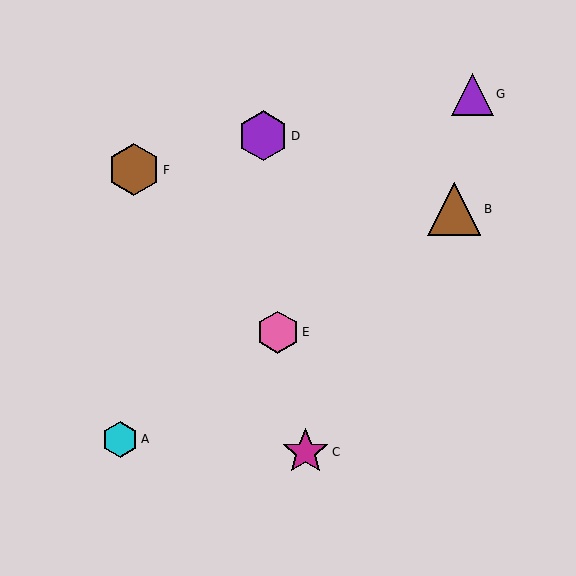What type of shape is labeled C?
Shape C is a magenta star.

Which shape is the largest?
The brown triangle (labeled B) is the largest.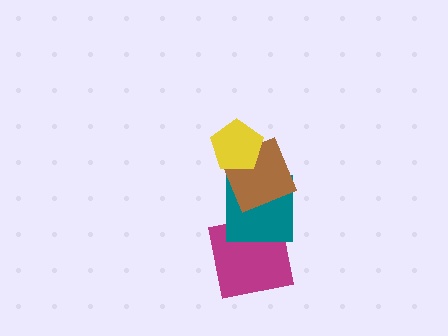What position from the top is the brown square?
The brown square is 2nd from the top.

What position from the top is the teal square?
The teal square is 3rd from the top.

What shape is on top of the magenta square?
The teal square is on top of the magenta square.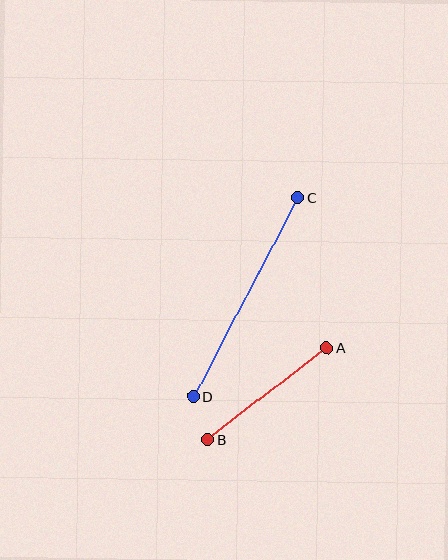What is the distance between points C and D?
The distance is approximately 224 pixels.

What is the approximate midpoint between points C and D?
The midpoint is at approximately (246, 297) pixels.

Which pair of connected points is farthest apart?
Points C and D are farthest apart.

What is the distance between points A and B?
The distance is approximately 151 pixels.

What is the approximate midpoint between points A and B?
The midpoint is at approximately (267, 394) pixels.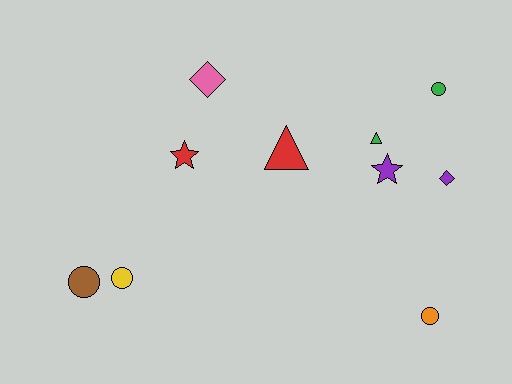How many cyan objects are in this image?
There are no cyan objects.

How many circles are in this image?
There are 4 circles.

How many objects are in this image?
There are 10 objects.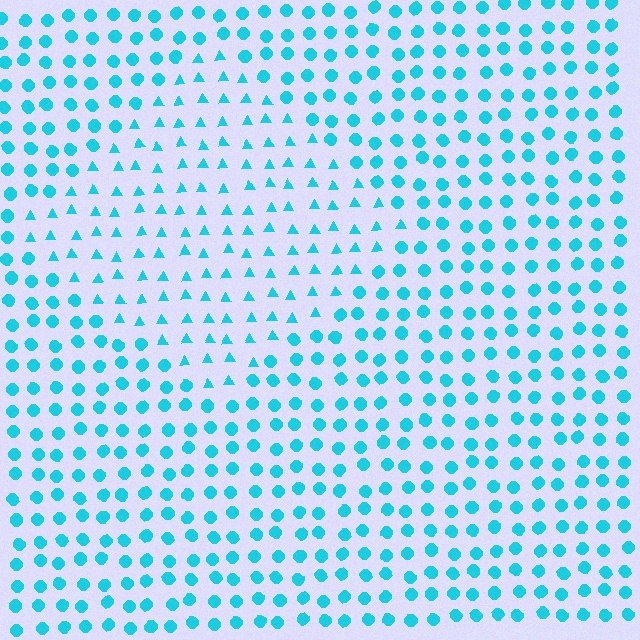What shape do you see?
I see a diamond.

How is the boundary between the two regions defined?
The boundary is defined by a change in element shape: triangles inside vs. circles outside. All elements share the same color and spacing.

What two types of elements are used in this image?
The image uses triangles inside the diamond region and circles outside it.